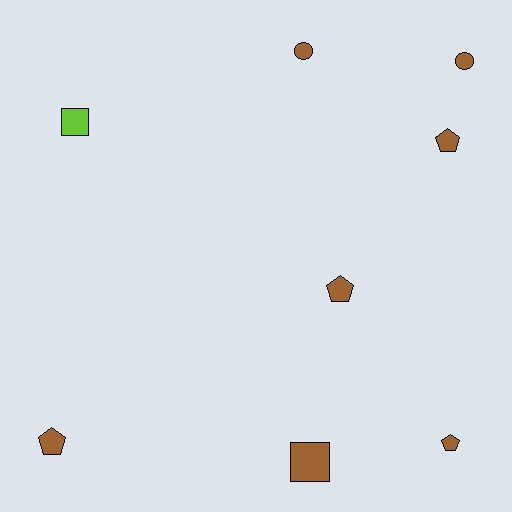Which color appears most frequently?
Brown, with 7 objects.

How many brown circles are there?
There are 2 brown circles.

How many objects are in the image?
There are 8 objects.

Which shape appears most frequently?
Pentagon, with 4 objects.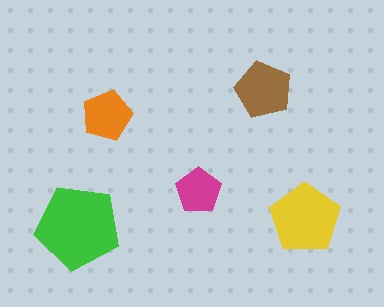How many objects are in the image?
There are 5 objects in the image.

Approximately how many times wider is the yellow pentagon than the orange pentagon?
About 1.5 times wider.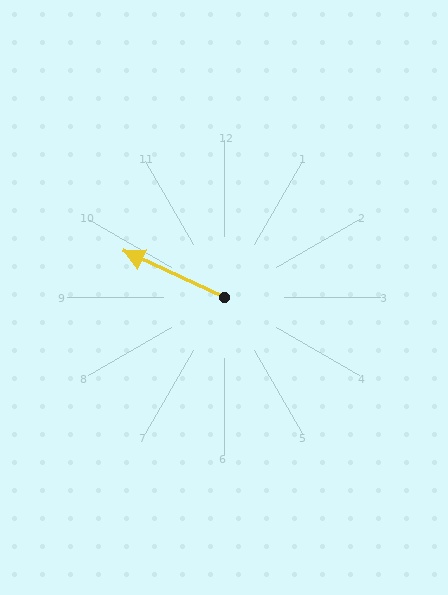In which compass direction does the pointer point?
Northwest.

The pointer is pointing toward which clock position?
Roughly 10 o'clock.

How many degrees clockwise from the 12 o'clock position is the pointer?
Approximately 295 degrees.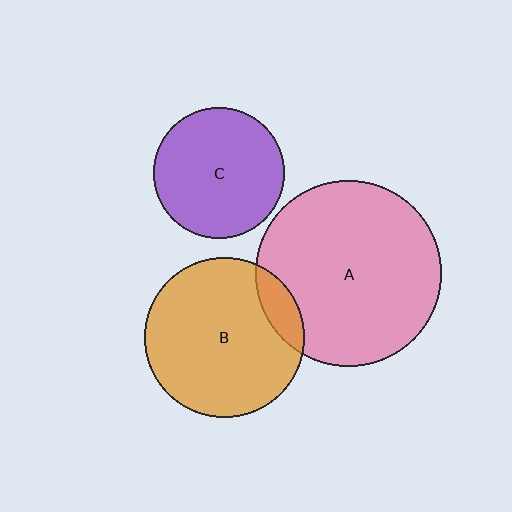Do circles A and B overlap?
Yes.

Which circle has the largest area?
Circle A (pink).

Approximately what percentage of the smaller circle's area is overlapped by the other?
Approximately 10%.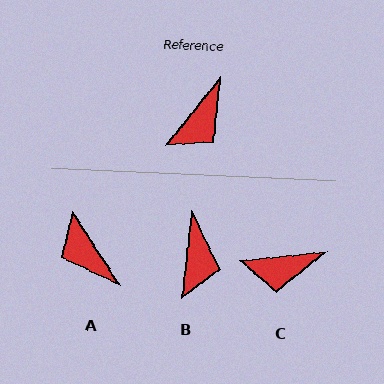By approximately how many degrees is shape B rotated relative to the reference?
Approximately 32 degrees counter-clockwise.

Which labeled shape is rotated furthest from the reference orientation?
A, about 109 degrees away.